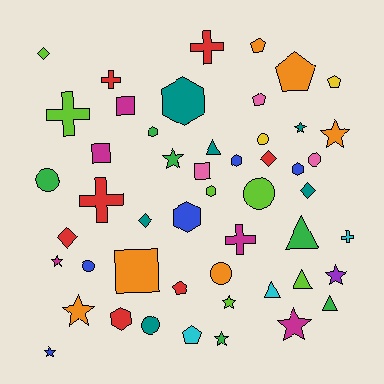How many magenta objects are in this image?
There are 5 magenta objects.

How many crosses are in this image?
There are 6 crosses.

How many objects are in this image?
There are 50 objects.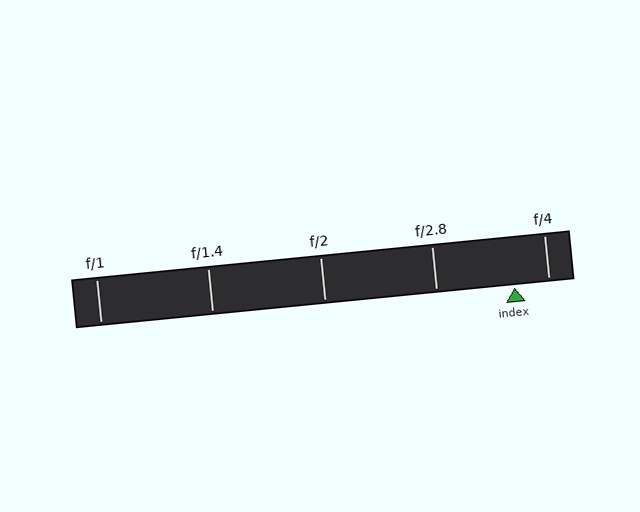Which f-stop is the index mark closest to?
The index mark is closest to f/4.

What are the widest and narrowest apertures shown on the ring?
The widest aperture shown is f/1 and the narrowest is f/4.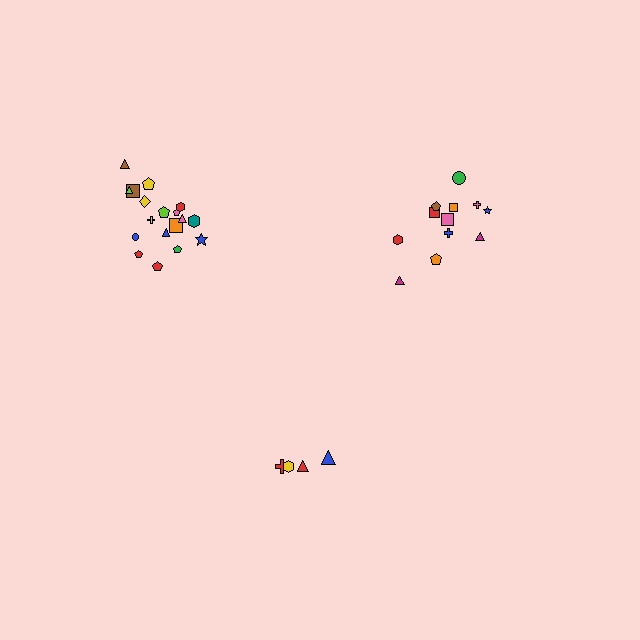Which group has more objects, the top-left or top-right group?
The top-left group.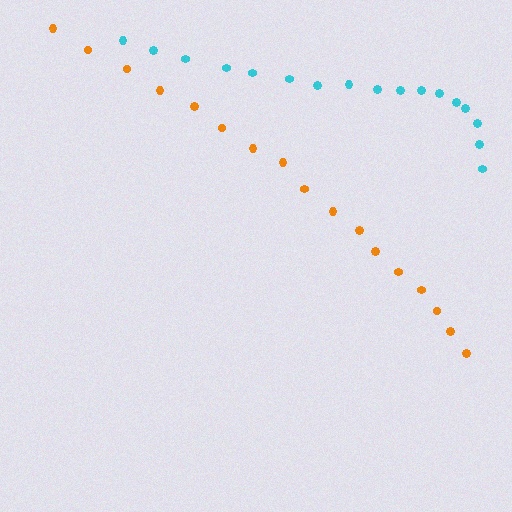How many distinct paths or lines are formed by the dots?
There are 2 distinct paths.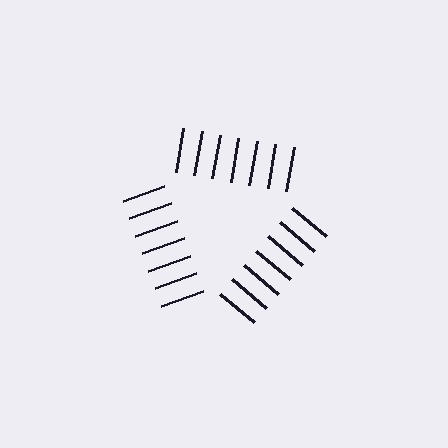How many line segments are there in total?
21 — 7 along each of the 3 edges.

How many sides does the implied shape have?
3 sides — the line-ends trace a triangle.